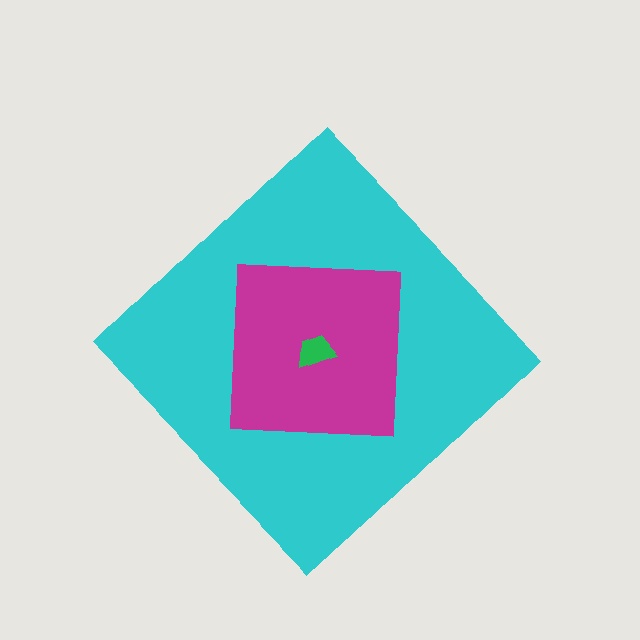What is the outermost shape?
The cyan diamond.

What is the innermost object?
The green trapezoid.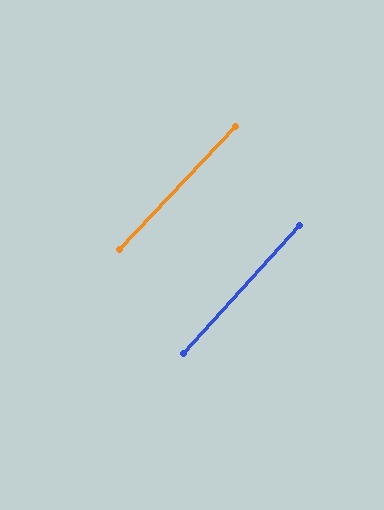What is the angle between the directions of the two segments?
Approximately 1 degree.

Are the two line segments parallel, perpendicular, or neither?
Parallel — their directions differ by only 0.9°.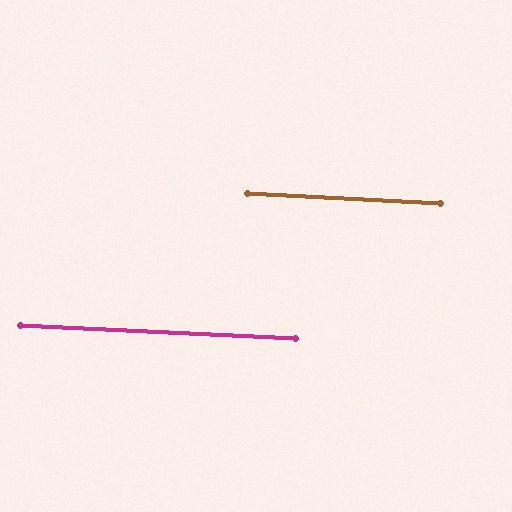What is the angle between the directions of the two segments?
Approximately 0 degrees.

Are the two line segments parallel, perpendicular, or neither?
Parallel — their directions differ by only 0.4°.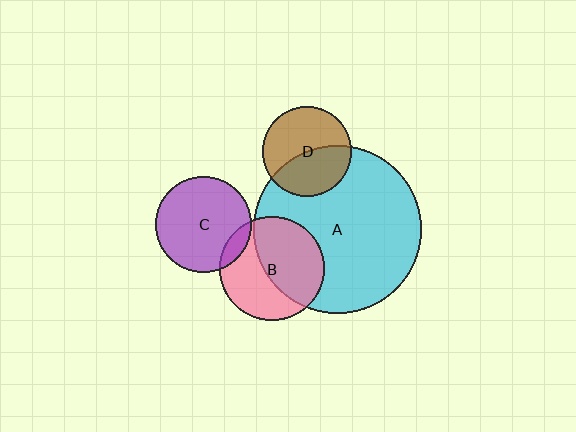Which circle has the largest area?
Circle A (cyan).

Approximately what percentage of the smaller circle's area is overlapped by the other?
Approximately 10%.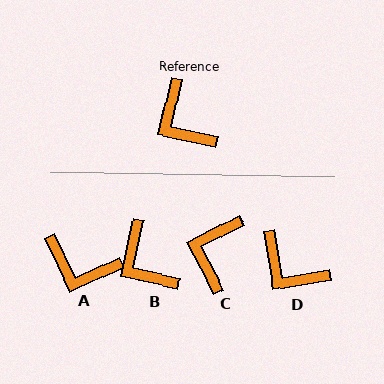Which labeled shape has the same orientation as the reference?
B.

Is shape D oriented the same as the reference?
No, it is off by about 22 degrees.